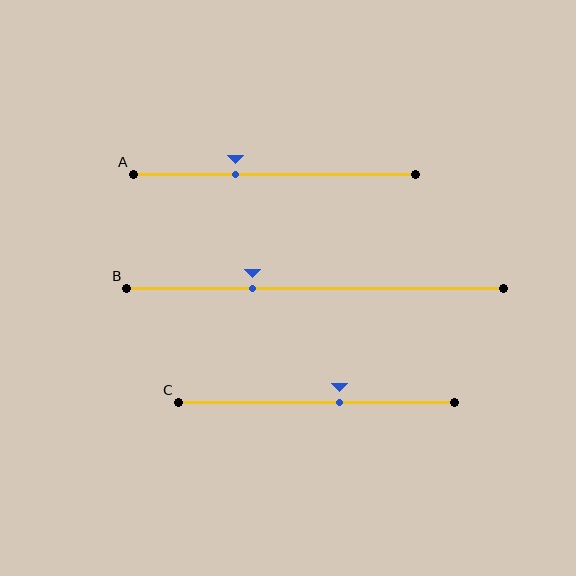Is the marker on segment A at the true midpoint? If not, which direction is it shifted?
No, the marker on segment A is shifted to the left by about 14% of the segment length.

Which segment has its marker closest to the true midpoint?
Segment C has its marker closest to the true midpoint.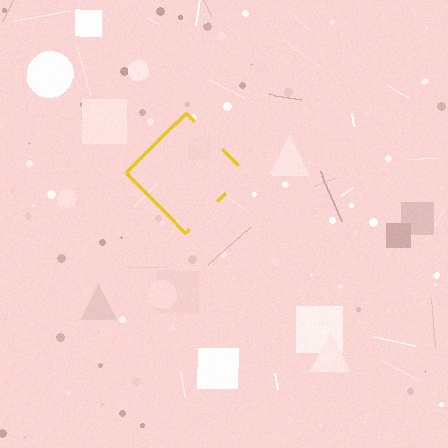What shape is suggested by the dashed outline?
The dashed outline suggests a diamond.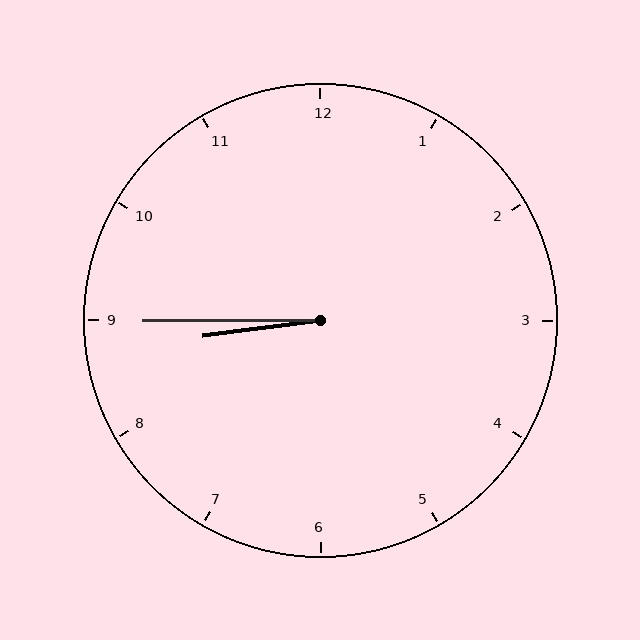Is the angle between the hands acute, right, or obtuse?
It is acute.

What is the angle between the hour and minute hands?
Approximately 8 degrees.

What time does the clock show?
8:45.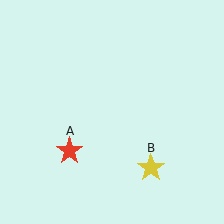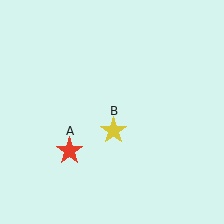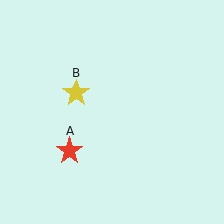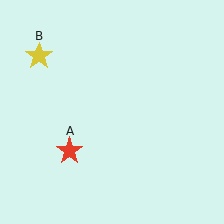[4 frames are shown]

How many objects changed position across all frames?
1 object changed position: yellow star (object B).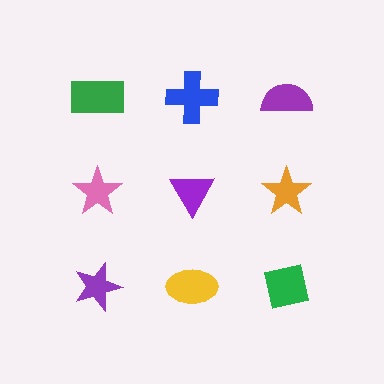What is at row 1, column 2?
A blue cross.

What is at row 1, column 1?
A green rectangle.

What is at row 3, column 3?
A green square.